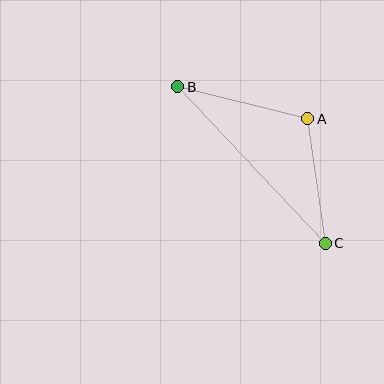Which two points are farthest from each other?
Points B and C are farthest from each other.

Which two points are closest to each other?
Points A and C are closest to each other.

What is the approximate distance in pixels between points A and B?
The distance between A and B is approximately 134 pixels.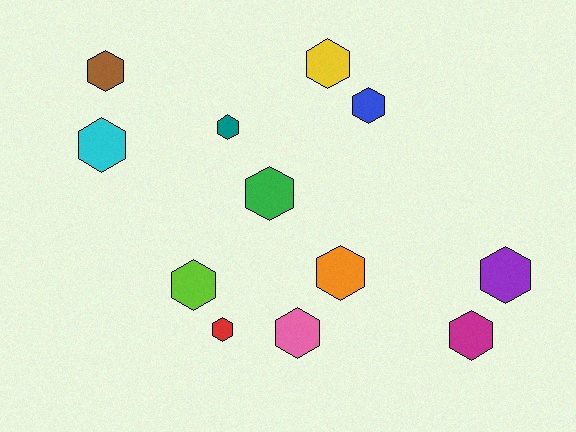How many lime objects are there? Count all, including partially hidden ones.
There is 1 lime object.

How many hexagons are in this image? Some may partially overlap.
There are 12 hexagons.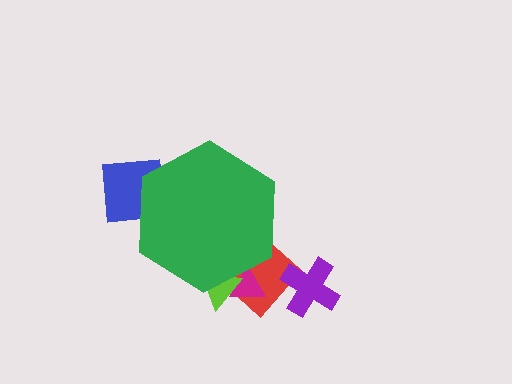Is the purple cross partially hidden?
No, the purple cross is fully visible.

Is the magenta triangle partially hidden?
Yes, the magenta triangle is partially hidden behind the green hexagon.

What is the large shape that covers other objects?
A green hexagon.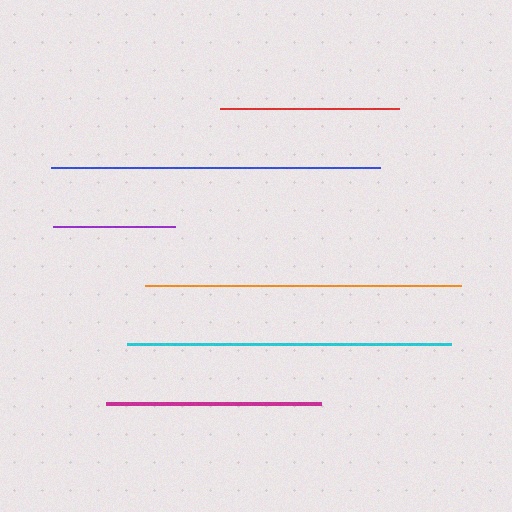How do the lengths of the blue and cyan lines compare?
The blue and cyan lines are approximately the same length.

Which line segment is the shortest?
The purple line is the shortest at approximately 122 pixels.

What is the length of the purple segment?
The purple segment is approximately 122 pixels long.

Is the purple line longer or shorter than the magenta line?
The magenta line is longer than the purple line.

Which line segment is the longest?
The blue line is the longest at approximately 328 pixels.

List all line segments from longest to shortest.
From longest to shortest: blue, cyan, orange, magenta, red, purple.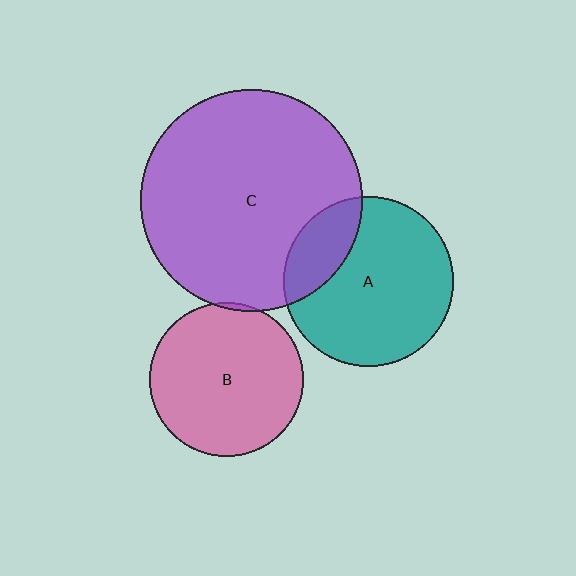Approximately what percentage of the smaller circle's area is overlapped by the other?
Approximately 20%.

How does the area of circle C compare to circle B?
Approximately 2.1 times.